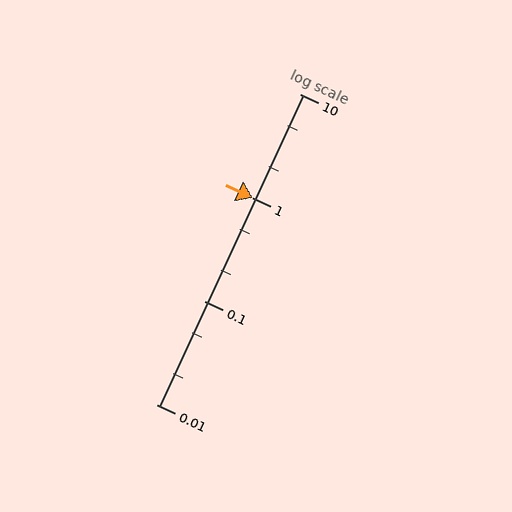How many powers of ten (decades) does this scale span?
The scale spans 3 decades, from 0.01 to 10.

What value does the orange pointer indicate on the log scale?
The pointer indicates approximately 1.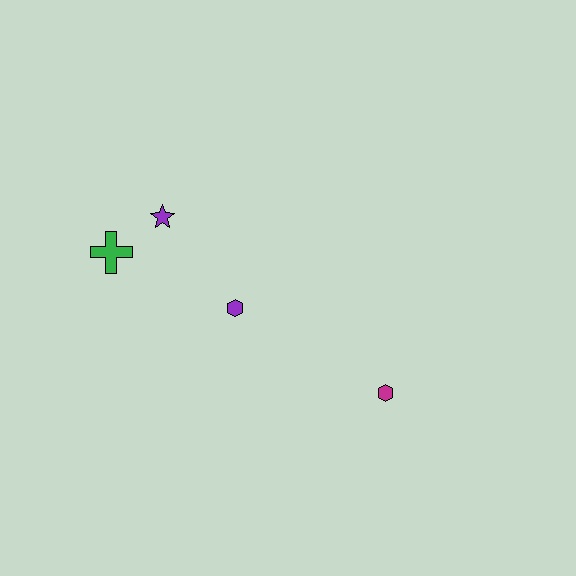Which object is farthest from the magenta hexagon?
The green cross is farthest from the magenta hexagon.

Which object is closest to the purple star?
The green cross is closest to the purple star.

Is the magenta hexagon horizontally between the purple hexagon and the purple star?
No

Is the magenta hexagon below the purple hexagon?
Yes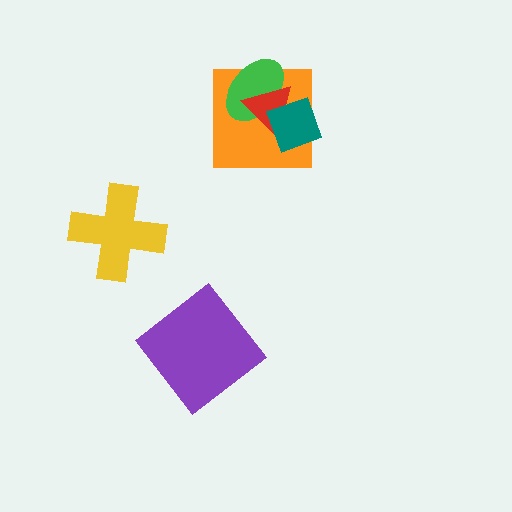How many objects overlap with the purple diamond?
0 objects overlap with the purple diamond.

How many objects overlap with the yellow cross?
0 objects overlap with the yellow cross.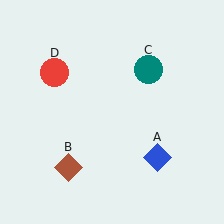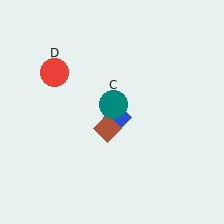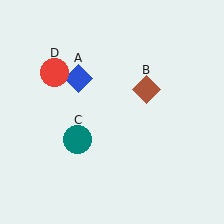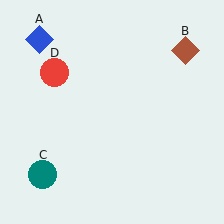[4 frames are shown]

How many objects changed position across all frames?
3 objects changed position: blue diamond (object A), brown diamond (object B), teal circle (object C).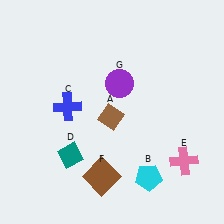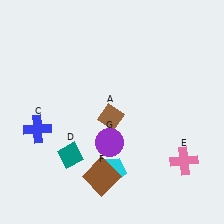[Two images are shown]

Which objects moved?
The objects that moved are: the cyan pentagon (B), the blue cross (C), the purple circle (G).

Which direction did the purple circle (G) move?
The purple circle (G) moved down.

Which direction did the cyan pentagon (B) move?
The cyan pentagon (B) moved left.